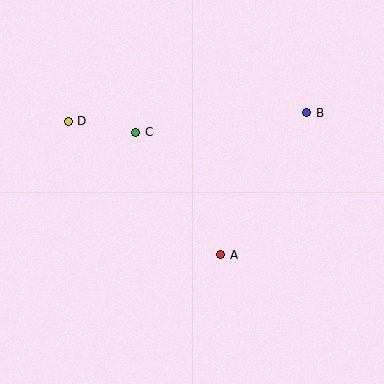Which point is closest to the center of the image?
Point A at (221, 255) is closest to the center.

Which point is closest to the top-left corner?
Point D is closest to the top-left corner.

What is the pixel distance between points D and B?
The distance between D and B is 238 pixels.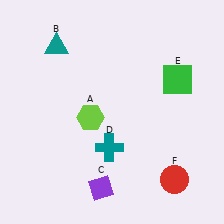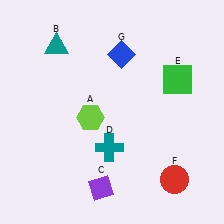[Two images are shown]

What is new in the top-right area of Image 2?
A blue diamond (G) was added in the top-right area of Image 2.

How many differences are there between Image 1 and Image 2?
There is 1 difference between the two images.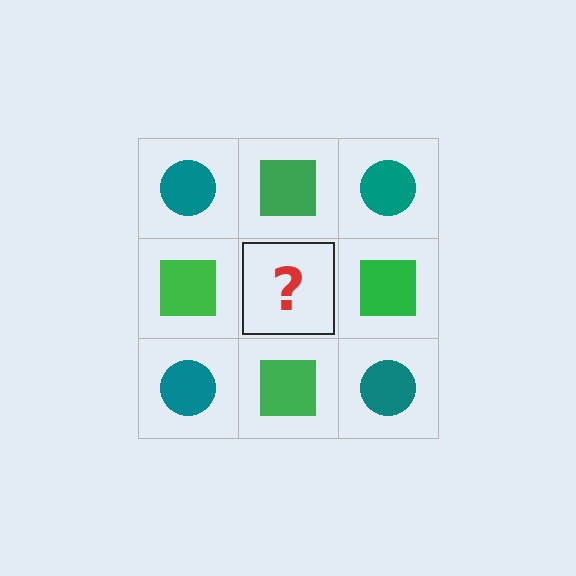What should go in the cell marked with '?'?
The missing cell should contain a teal circle.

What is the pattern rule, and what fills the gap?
The rule is that it alternates teal circle and green square in a checkerboard pattern. The gap should be filled with a teal circle.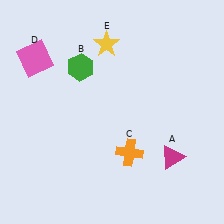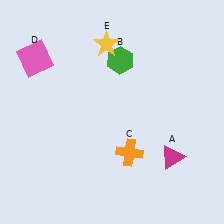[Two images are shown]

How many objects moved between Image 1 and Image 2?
1 object moved between the two images.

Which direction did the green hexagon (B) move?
The green hexagon (B) moved right.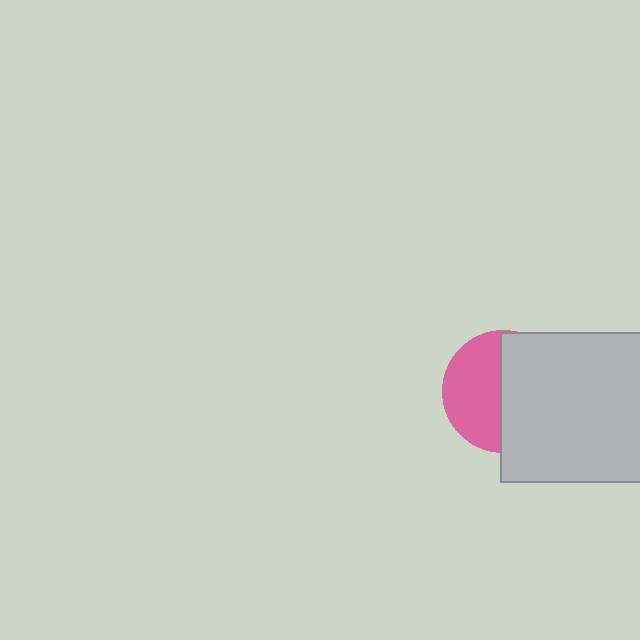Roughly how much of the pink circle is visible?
About half of it is visible (roughly 46%).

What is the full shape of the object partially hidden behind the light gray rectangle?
The partially hidden object is a pink circle.